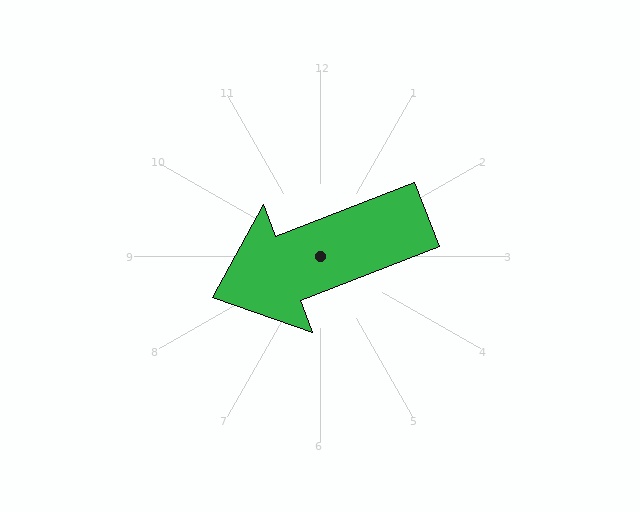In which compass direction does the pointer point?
West.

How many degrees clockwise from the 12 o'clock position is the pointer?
Approximately 249 degrees.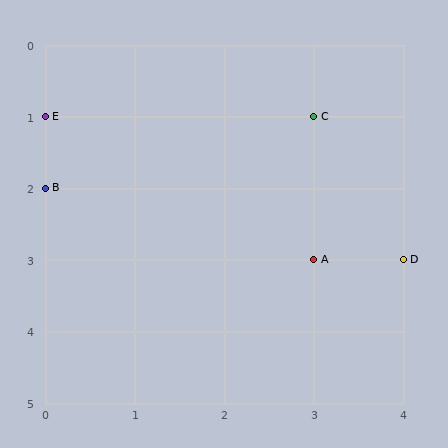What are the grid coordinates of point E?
Point E is at grid coordinates (0, 1).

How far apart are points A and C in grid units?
Points A and C are 2 rows apart.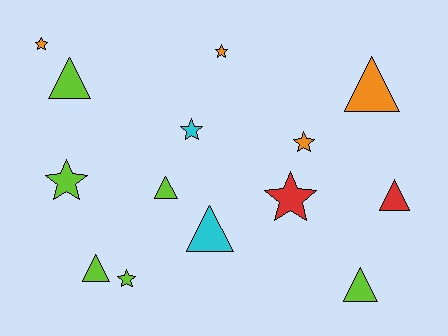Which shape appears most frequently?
Triangle, with 7 objects.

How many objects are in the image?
There are 14 objects.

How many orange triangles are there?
There is 1 orange triangle.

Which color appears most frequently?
Lime, with 6 objects.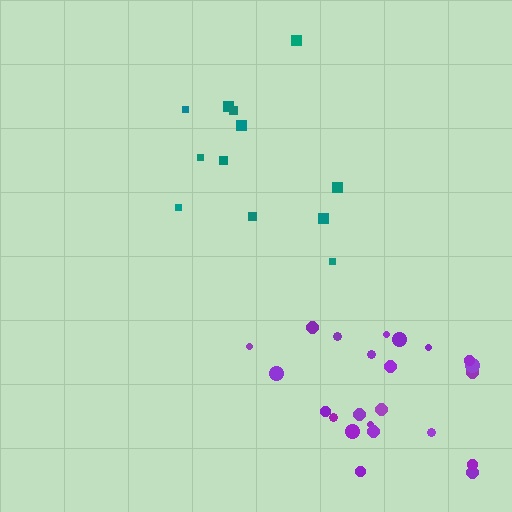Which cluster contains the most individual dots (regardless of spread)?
Purple (23).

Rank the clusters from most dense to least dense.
purple, teal.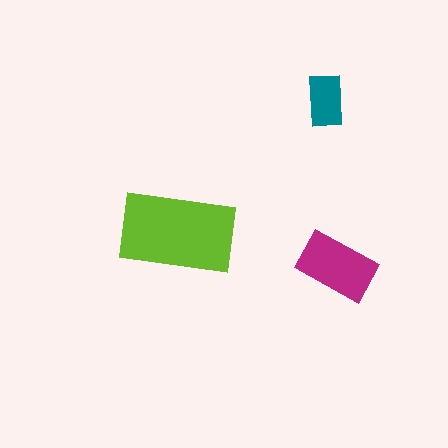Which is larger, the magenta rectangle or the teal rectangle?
The magenta one.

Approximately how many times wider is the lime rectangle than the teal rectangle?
About 2 times wider.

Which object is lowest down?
The magenta rectangle is bottommost.